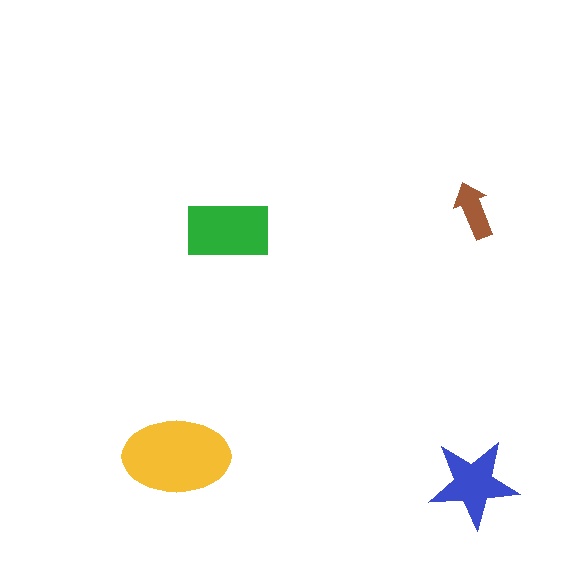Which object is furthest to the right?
The brown arrow is rightmost.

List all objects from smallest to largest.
The brown arrow, the blue star, the green rectangle, the yellow ellipse.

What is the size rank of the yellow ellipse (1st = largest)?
1st.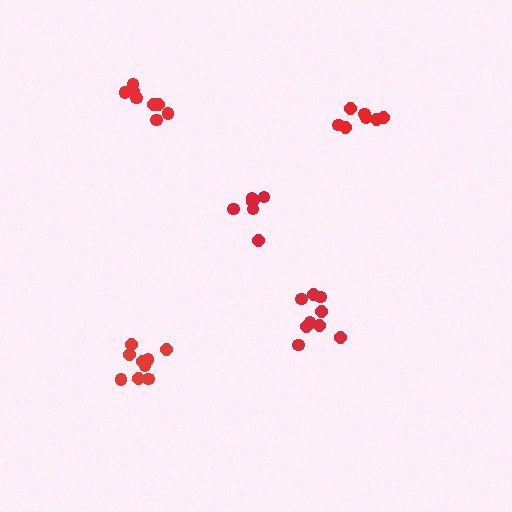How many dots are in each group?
Group 1: 9 dots, Group 2: 9 dots, Group 3: 7 dots, Group 4: 8 dots, Group 5: 7 dots (40 total).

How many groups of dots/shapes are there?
There are 5 groups.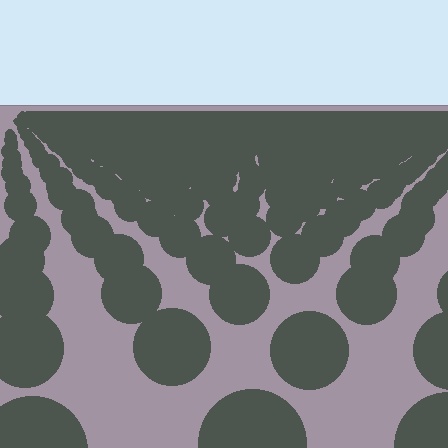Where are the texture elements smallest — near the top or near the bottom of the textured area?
Near the top.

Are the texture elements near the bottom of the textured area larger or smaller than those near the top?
Larger. Near the bottom, elements are closer to the viewer and appear at a bigger on-screen size.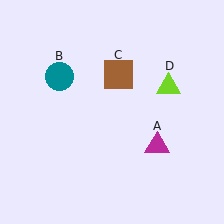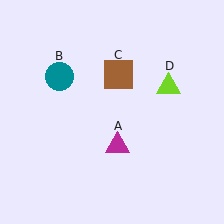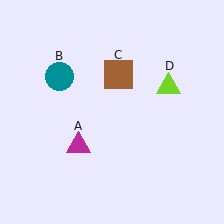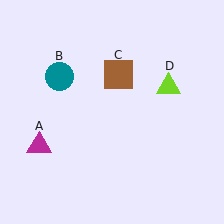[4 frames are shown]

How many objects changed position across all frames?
1 object changed position: magenta triangle (object A).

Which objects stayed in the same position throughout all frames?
Teal circle (object B) and brown square (object C) and lime triangle (object D) remained stationary.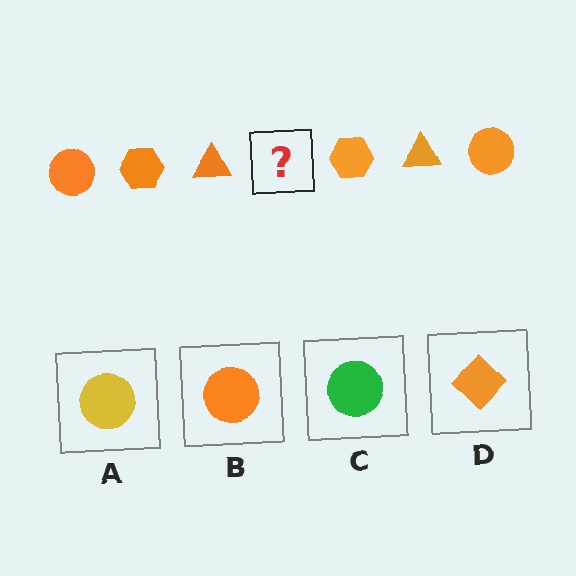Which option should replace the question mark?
Option B.